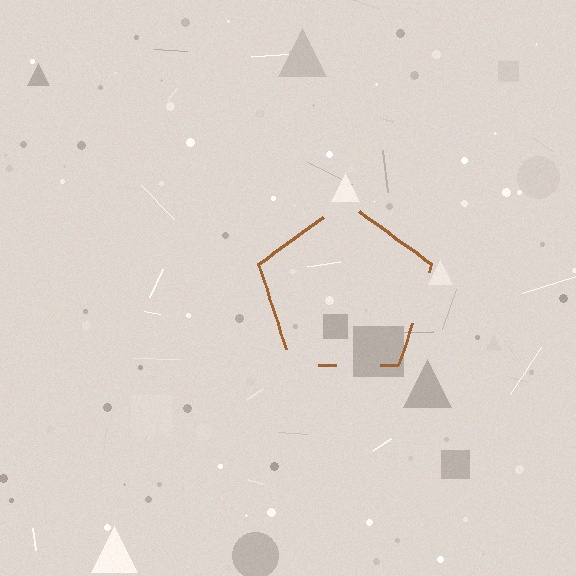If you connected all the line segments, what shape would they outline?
They would outline a pentagon.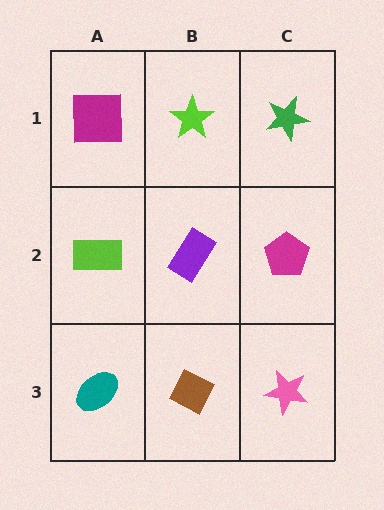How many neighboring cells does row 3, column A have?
2.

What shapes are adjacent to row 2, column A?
A magenta square (row 1, column A), a teal ellipse (row 3, column A), a purple rectangle (row 2, column B).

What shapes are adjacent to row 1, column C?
A magenta pentagon (row 2, column C), a lime star (row 1, column B).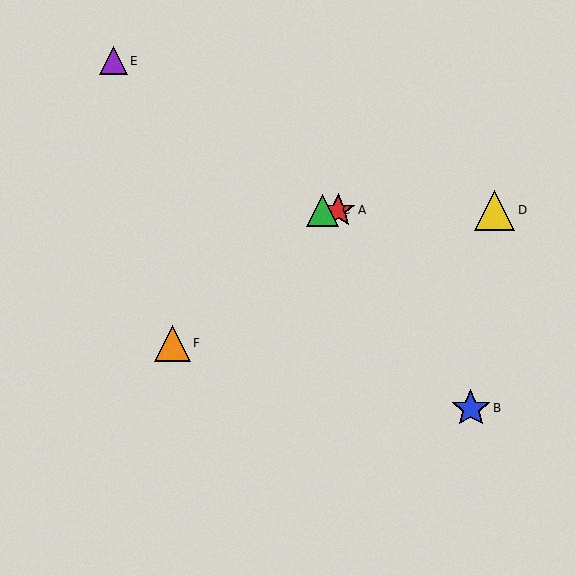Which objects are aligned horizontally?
Objects A, C, D are aligned horizontally.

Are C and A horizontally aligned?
Yes, both are at y≈210.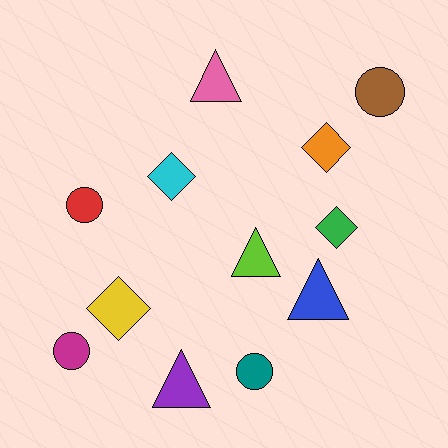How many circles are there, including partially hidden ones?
There are 4 circles.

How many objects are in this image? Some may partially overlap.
There are 12 objects.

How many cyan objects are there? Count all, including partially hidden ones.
There is 1 cyan object.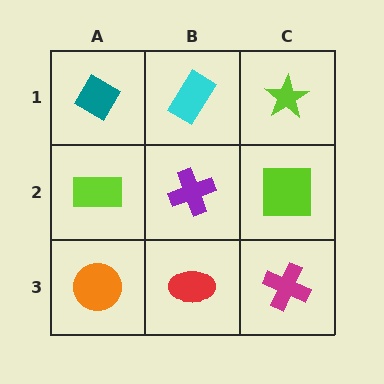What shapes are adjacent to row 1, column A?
A lime rectangle (row 2, column A), a cyan rectangle (row 1, column B).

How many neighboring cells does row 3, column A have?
2.